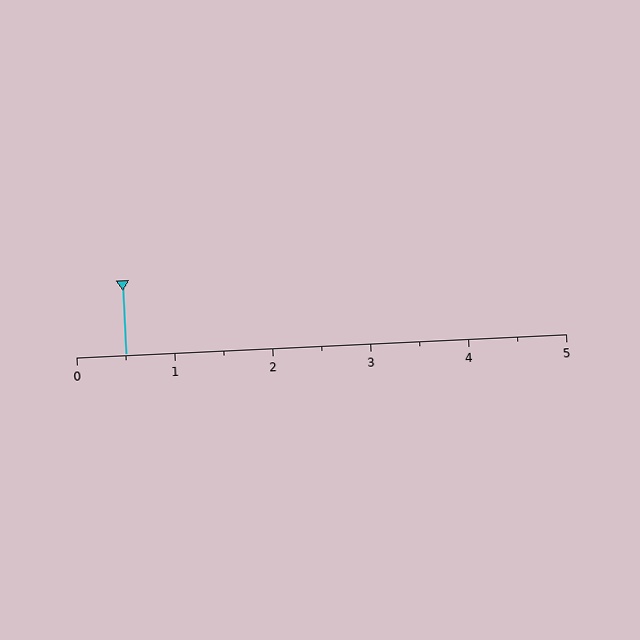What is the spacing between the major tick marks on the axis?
The major ticks are spaced 1 apart.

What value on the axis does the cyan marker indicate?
The marker indicates approximately 0.5.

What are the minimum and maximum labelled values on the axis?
The axis runs from 0 to 5.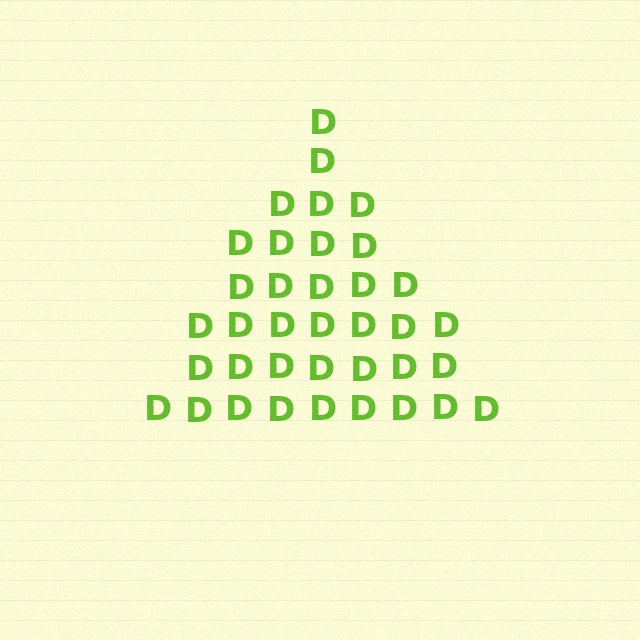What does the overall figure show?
The overall figure shows a triangle.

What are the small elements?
The small elements are letter D's.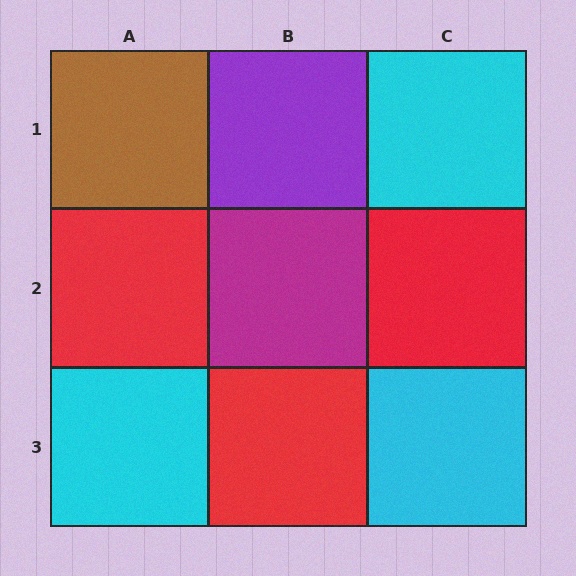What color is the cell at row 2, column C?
Red.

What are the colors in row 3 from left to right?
Cyan, red, cyan.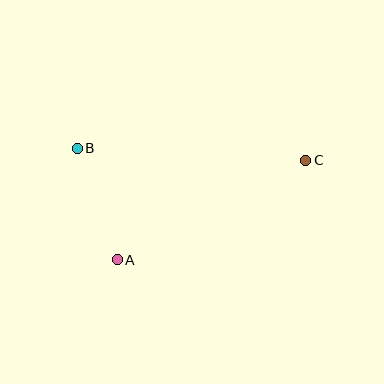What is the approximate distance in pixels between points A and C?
The distance between A and C is approximately 213 pixels.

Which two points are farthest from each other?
Points B and C are farthest from each other.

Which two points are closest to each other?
Points A and B are closest to each other.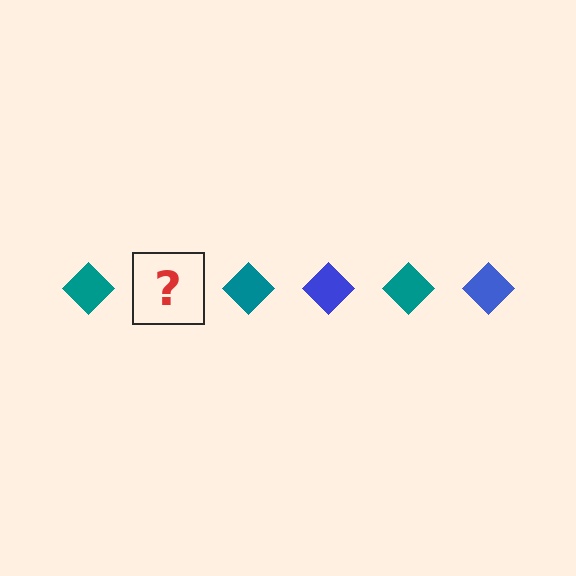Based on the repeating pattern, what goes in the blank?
The blank should be a blue diamond.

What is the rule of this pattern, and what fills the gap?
The rule is that the pattern cycles through teal, blue diamonds. The gap should be filled with a blue diamond.